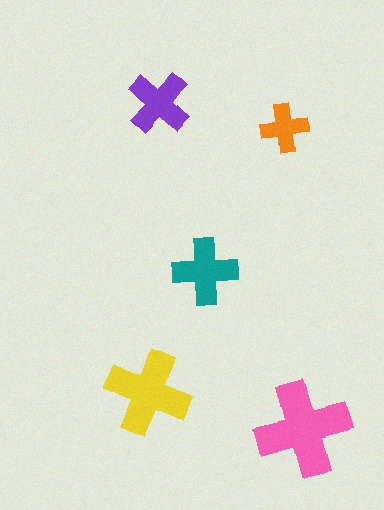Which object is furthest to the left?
The yellow cross is leftmost.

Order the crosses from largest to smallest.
the pink one, the yellow one, the teal one, the purple one, the orange one.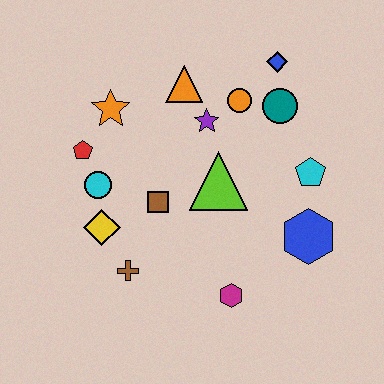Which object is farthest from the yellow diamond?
The blue diamond is farthest from the yellow diamond.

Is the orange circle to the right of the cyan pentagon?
No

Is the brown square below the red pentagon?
Yes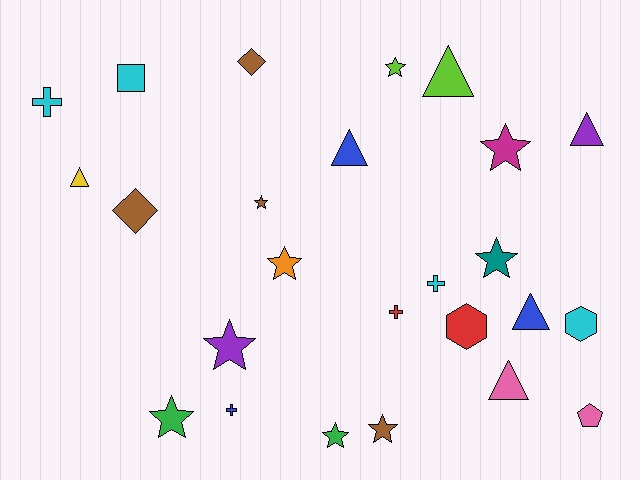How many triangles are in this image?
There are 6 triangles.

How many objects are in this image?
There are 25 objects.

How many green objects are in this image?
There are 2 green objects.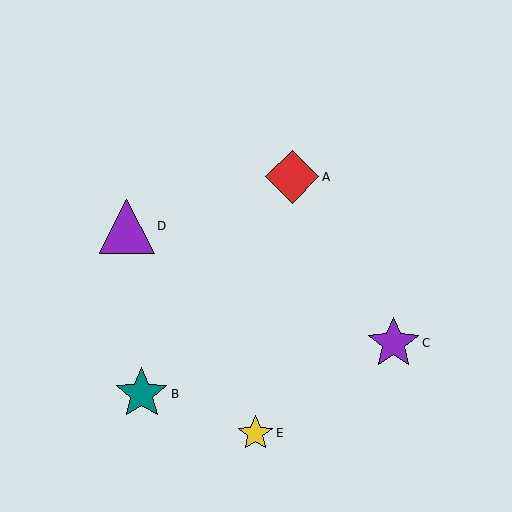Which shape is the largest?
The purple triangle (labeled D) is the largest.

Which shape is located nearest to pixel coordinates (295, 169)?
The red diamond (labeled A) at (292, 177) is nearest to that location.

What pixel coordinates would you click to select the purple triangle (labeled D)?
Click at (127, 226) to select the purple triangle D.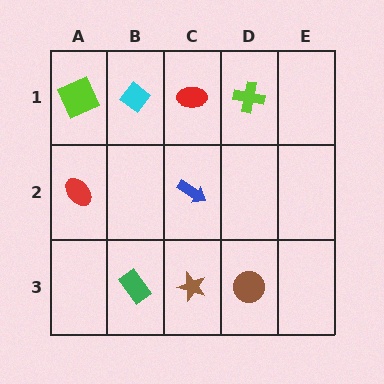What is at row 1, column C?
A red ellipse.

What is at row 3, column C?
A brown star.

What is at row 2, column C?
A blue arrow.